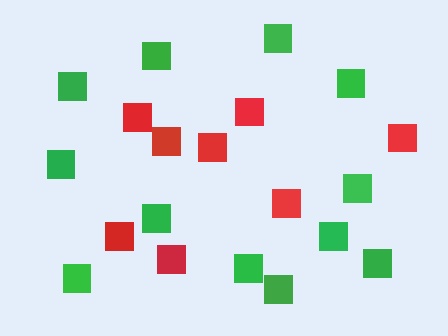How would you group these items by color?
There are 2 groups: one group of red squares (8) and one group of green squares (12).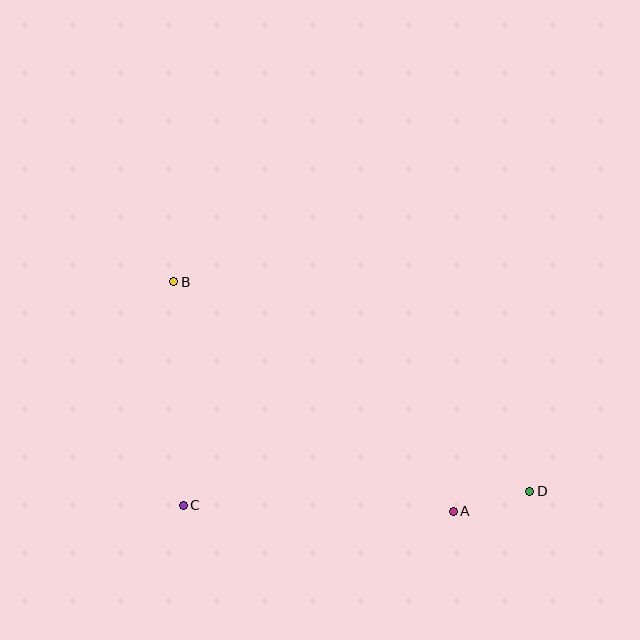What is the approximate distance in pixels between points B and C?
The distance between B and C is approximately 224 pixels.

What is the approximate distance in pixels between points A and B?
The distance between A and B is approximately 361 pixels.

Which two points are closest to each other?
Points A and D are closest to each other.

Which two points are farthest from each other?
Points B and D are farthest from each other.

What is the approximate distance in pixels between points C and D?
The distance between C and D is approximately 347 pixels.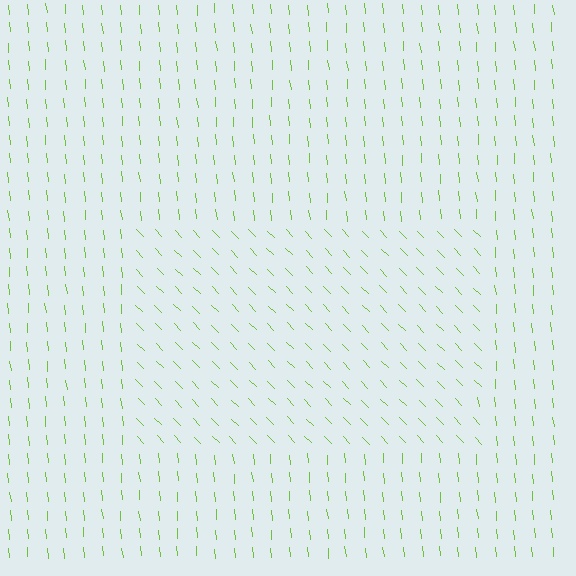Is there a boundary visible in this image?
Yes, there is a texture boundary formed by a change in line orientation.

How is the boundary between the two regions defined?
The boundary is defined purely by a change in line orientation (approximately 38 degrees difference). All lines are the same color and thickness.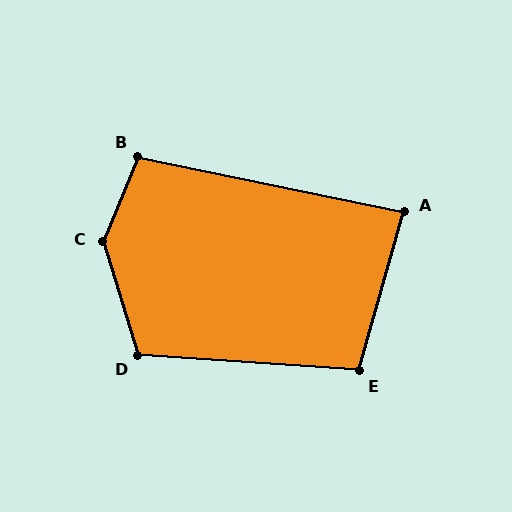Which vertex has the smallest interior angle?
A, at approximately 86 degrees.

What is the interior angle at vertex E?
Approximately 102 degrees (obtuse).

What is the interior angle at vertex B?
Approximately 101 degrees (obtuse).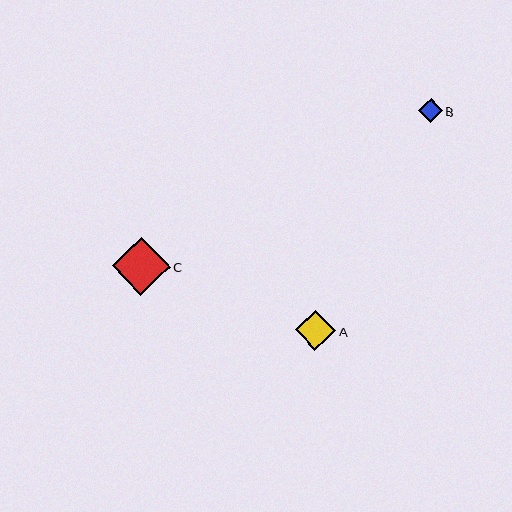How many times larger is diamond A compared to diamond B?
Diamond A is approximately 1.7 times the size of diamond B.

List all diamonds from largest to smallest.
From largest to smallest: C, A, B.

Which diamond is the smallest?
Diamond B is the smallest with a size of approximately 24 pixels.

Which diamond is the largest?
Diamond C is the largest with a size of approximately 58 pixels.